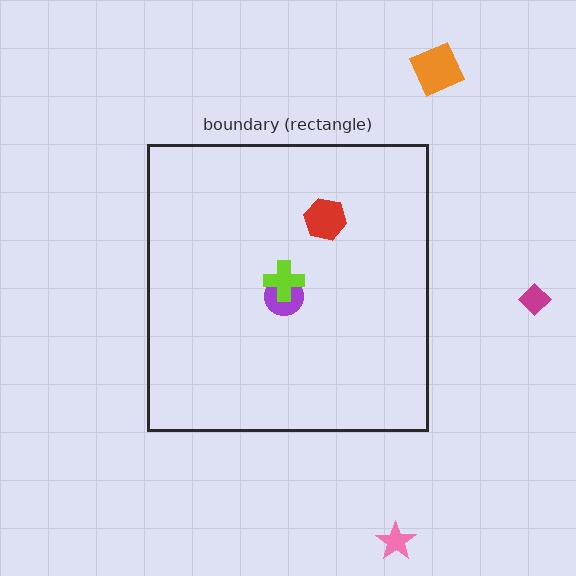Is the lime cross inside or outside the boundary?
Inside.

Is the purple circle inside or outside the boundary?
Inside.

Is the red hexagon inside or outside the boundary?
Inside.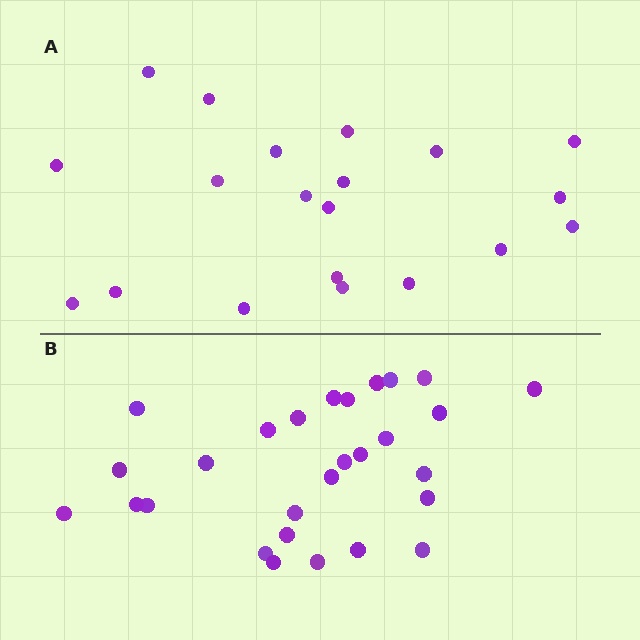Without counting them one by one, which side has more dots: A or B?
Region B (the bottom region) has more dots.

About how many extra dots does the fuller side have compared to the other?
Region B has roughly 8 or so more dots than region A.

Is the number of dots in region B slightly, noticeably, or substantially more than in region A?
Region B has noticeably more, but not dramatically so. The ratio is roughly 1.4 to 1.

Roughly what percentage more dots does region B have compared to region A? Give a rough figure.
About 40% more.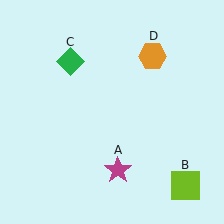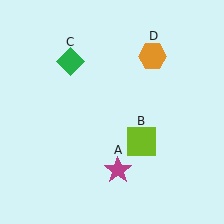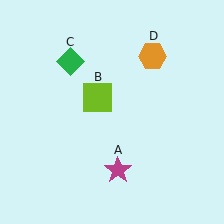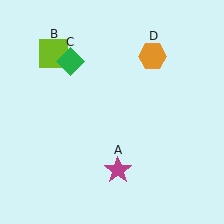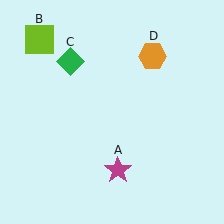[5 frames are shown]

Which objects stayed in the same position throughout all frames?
Magenta star (object A) and green diamond (object C) and orange hexagon (object D) remained stationary.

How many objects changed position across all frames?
1 object changed position: lime square (object B).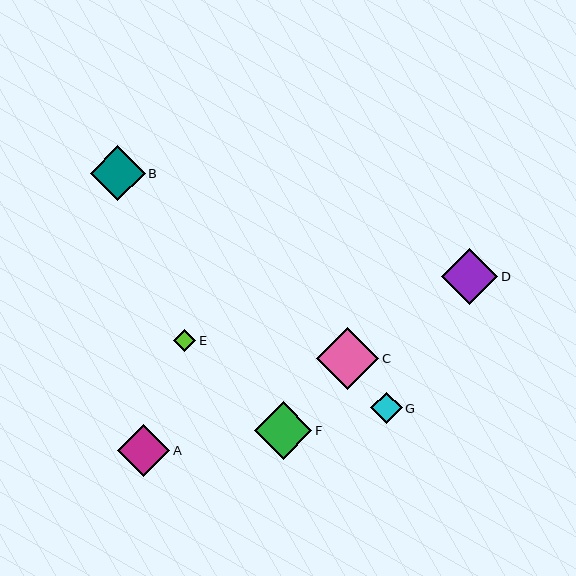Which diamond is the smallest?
Diamond E is the smallest with a size of approximately 22 pixels.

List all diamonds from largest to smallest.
From largest to smallest: C, F, D, B, A, G, E.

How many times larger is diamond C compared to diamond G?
Diamond C is approximately 2.0 times the size of diamond G.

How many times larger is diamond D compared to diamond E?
Diamond D is approximately 2.5 times the size of diamond E.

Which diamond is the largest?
Diamond C is the largest with a size of approximately 62 pixels.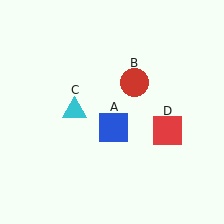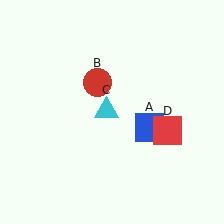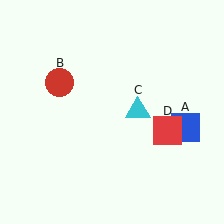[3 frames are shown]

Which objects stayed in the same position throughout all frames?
Red square (object D) remained stationary.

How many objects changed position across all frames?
3 objects changed position: blue square (object A), red circle (object B), cyan triangle (object C).